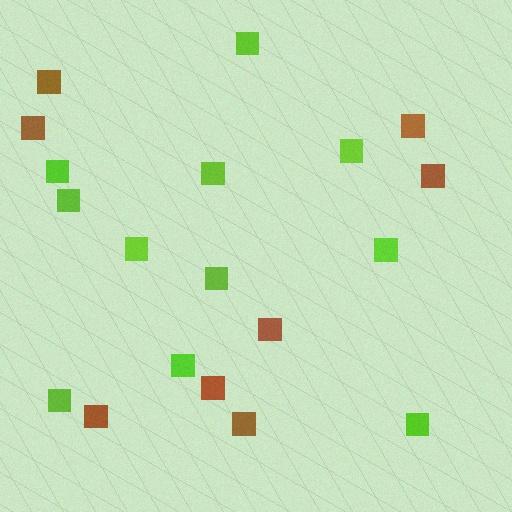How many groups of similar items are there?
There are 2 groups: one group of lime squares (11) and one group of brown squares (8).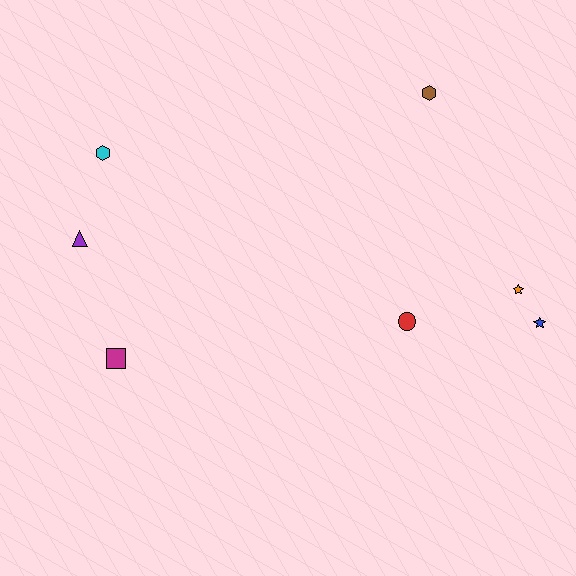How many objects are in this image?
There are 7 objects.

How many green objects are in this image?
There are no green objects.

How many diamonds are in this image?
There are no diamonds.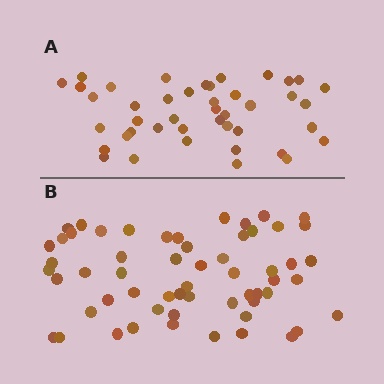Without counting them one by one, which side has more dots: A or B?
Region B (the bottom region) has more dots.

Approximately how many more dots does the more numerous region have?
Region B has approximately 15 more dots than region A.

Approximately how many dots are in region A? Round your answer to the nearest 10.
About 40 dots. (The exact count is 43, which rounds to 40.)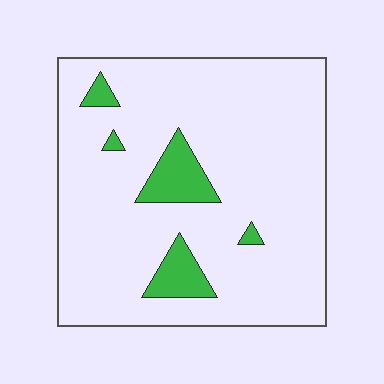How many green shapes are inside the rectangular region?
5.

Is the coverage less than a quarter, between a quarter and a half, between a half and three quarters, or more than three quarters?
Less than a quarter.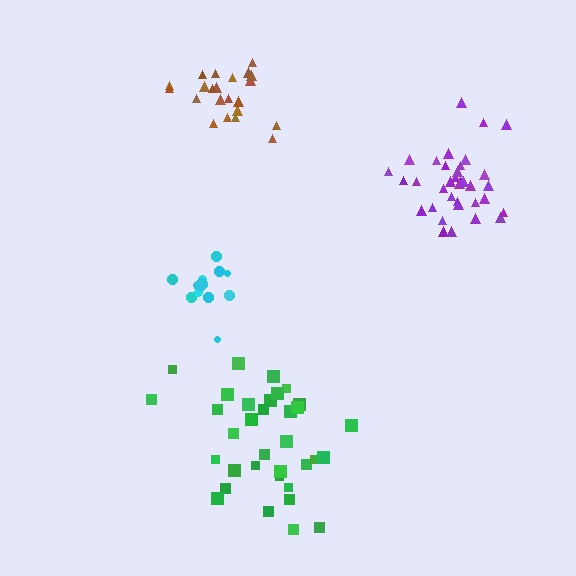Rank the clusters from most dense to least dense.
brown, purple, cyan, green.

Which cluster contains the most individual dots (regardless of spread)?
Purple (35).